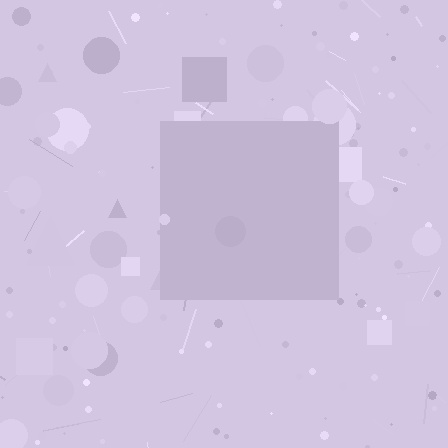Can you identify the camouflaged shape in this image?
The camouflaged shape is a square.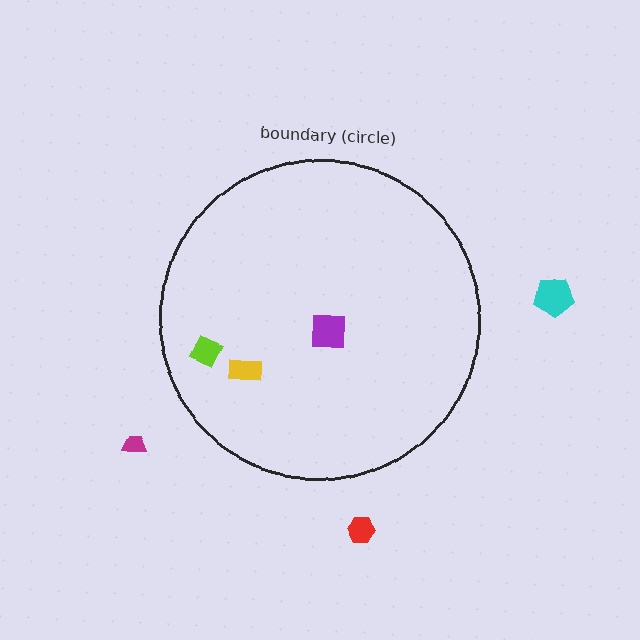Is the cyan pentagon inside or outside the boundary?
Outside.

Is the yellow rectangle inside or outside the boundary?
Inside.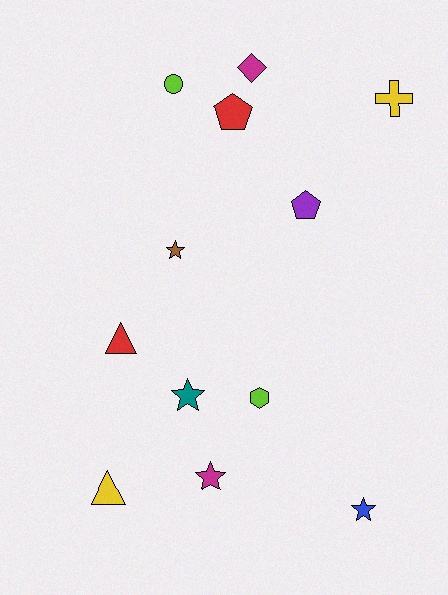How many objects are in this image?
There are 12 objects.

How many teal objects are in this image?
There is 1 teal object.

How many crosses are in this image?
There is 1 cross.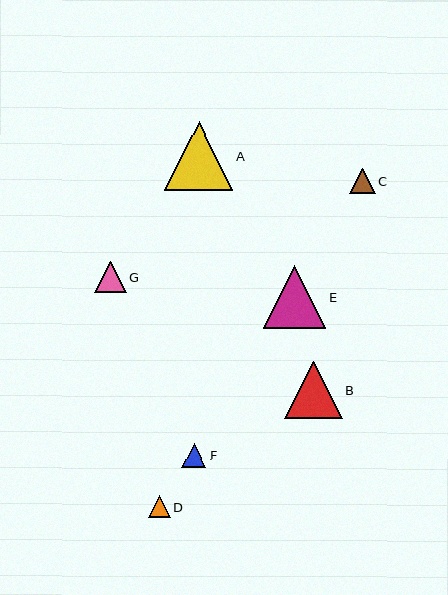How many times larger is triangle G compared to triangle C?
Triangle G is approximately 1.2 times the size of triangle C.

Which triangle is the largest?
Triangle A is the largest with a size of approximately 68 pixels.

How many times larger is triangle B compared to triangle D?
Triangle B is approximately 2.6 times the size of triangle D.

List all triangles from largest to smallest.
From largest to smallest: A, E, B, G, C, F, D.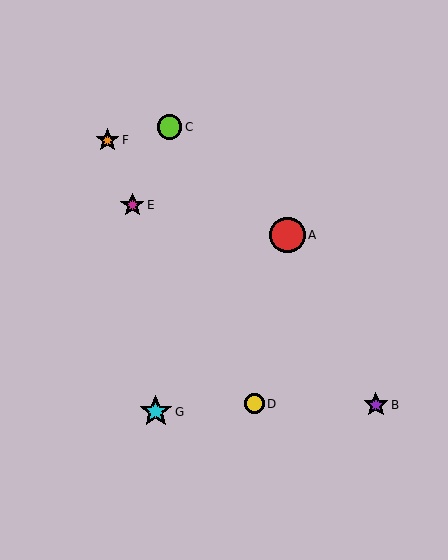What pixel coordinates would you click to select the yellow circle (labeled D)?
Click at (254, 404) to select the yellow circle D.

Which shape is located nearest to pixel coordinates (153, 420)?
The cyan star (labeled G) at (156, 412) is nearest to that location.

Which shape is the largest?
The red circle (labeled A) is the largest.